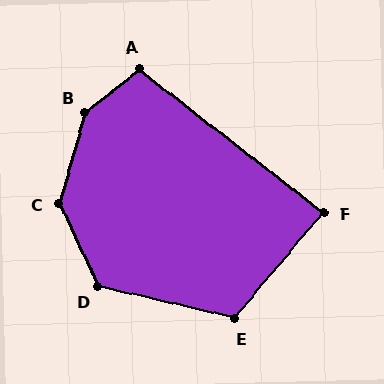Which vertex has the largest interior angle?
B, at approximately 144 degrees.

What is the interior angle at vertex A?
Approximately 104 degrees (obtuse).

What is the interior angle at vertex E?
Approximately 117 degrees (obtuse).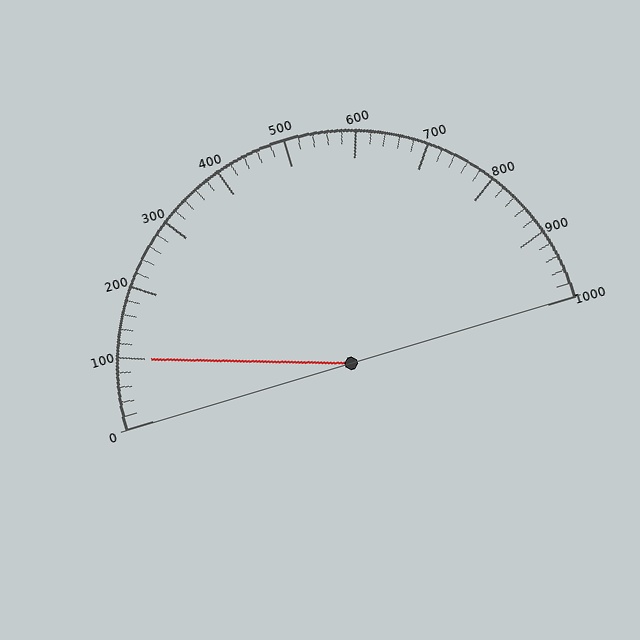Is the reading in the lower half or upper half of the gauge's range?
The reading is in the lower half of the range (0 to 1000).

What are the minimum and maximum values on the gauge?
The gauge ranges from 0 to 1000.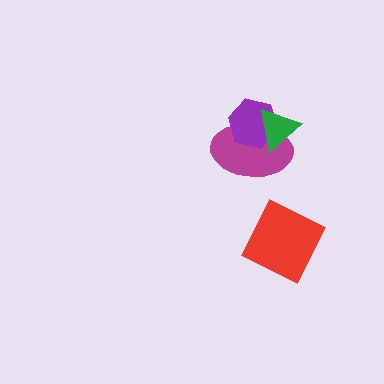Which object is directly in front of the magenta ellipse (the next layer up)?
The purple hexagon is directly in front of the magenta ellipse.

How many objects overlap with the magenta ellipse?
2 objects overlap with the magenta ellipse.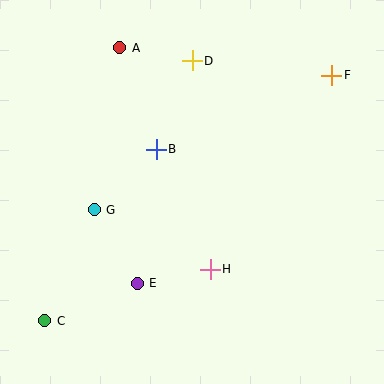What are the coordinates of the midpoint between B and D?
The midpoint between B and D is at (174, 105).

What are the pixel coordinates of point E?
Point E is at (137, 283).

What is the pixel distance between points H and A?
The distance between H and A is 239 pixels.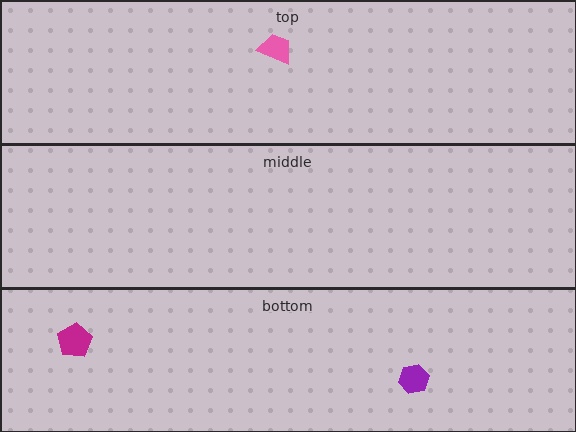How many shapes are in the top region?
1.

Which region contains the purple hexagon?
The bottom region.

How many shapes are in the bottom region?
2.